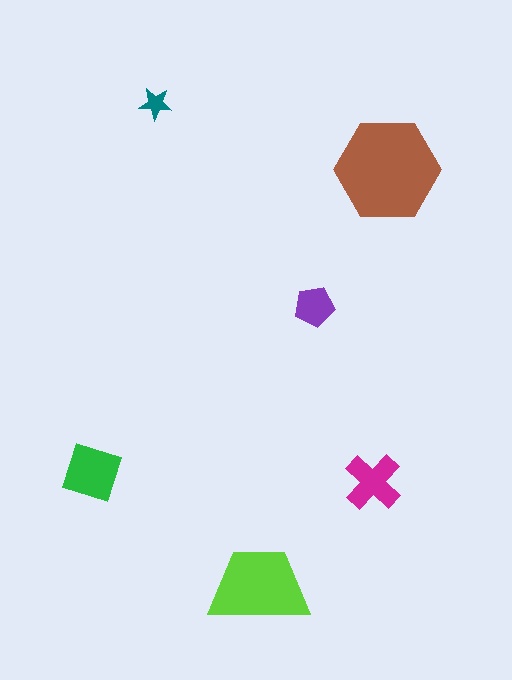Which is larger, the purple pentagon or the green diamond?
The green diamond.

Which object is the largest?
The brown hexagon.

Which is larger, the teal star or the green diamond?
The green diamond.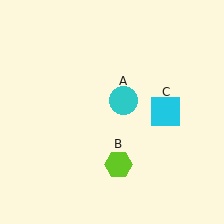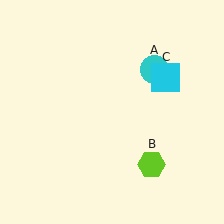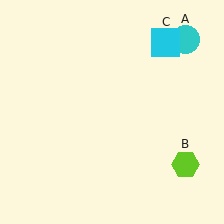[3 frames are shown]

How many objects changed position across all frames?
3 objects changed position: cyan circle (object A), lime hexagon (object B), cyan square (object C).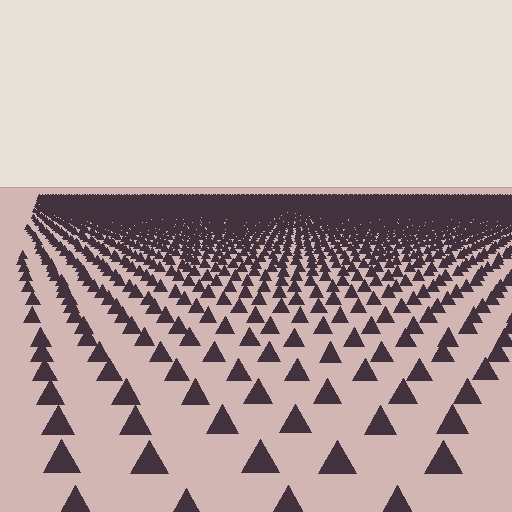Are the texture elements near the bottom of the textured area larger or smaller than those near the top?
Larger. Near the bottom, elements are closer to the viewer and appear at a bigger on-screen size.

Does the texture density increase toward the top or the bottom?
Density increases toward the top.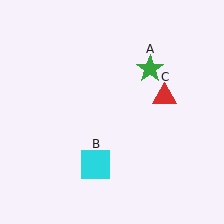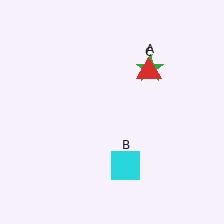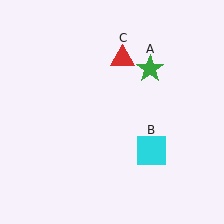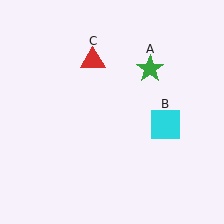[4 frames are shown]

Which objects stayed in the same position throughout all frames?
Green star (object A) remained stationary.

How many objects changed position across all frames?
2 objects changed position: cyan square (object B), red triangle (object C).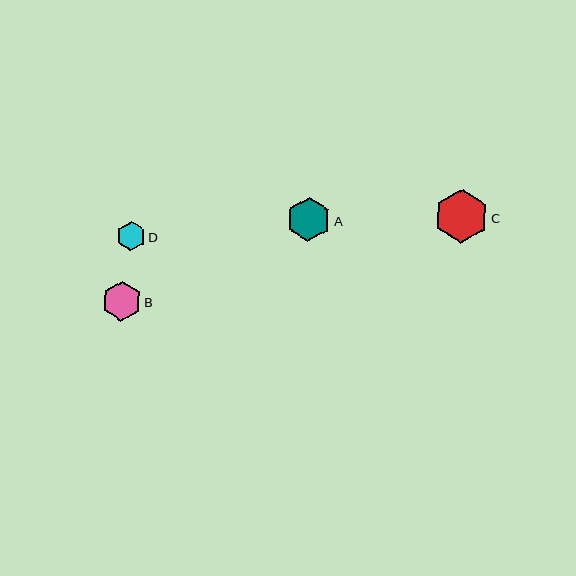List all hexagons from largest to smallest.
From largest to smallest: C, A, B, D.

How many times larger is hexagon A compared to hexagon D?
Hexagon A is approximately 1.5 times the size of hexagon D.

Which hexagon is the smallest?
Hexagon D is the smallest with a size of approximately 29 pixels.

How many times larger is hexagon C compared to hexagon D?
Hexagon C is approximately 1.8 times the size of hexagon D.